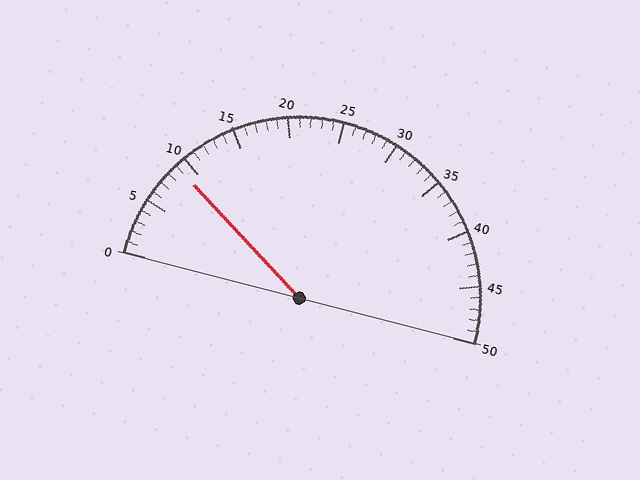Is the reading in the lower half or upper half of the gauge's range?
The reading is in the lower half of the range (0 to 50).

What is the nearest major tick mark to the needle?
The nearest major tick mark is 10.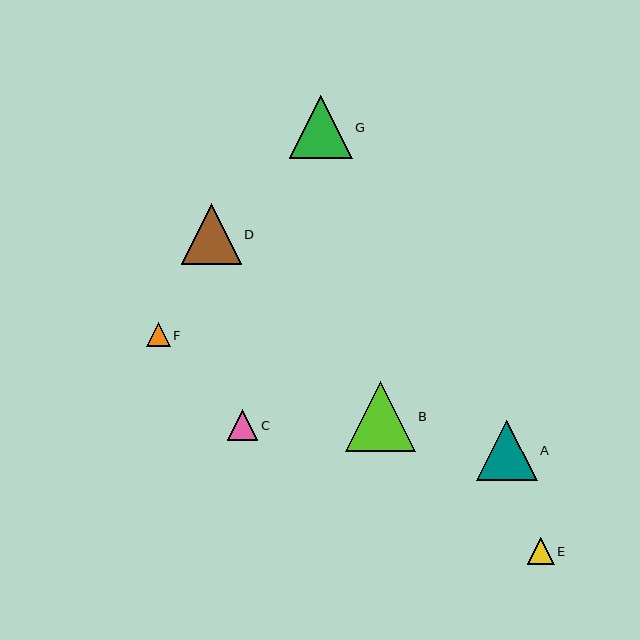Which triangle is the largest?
Triangle B is the largest with a size of approximately 70 pixels.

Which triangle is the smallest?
Triangle F is the smallest with a size of approximately 24 pixels.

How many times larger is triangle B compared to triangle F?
Triangle B is approximately 2.9 times the size of triangle F.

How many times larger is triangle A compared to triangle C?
Triangle A is approximately 2.0 times the size of triangle C.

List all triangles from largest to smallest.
From largest to smallest: B, G, A, D, C, E, F.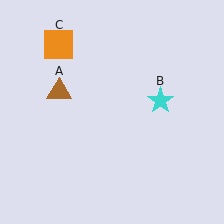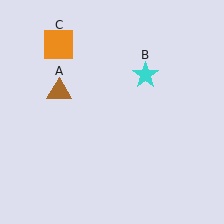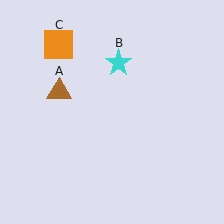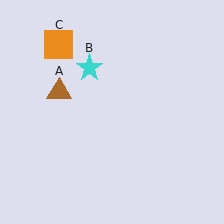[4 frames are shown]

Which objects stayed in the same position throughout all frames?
Brown triangle (object A) and orange square (object C) remained stationary.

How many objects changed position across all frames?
1 object changed position: cyan star (object B).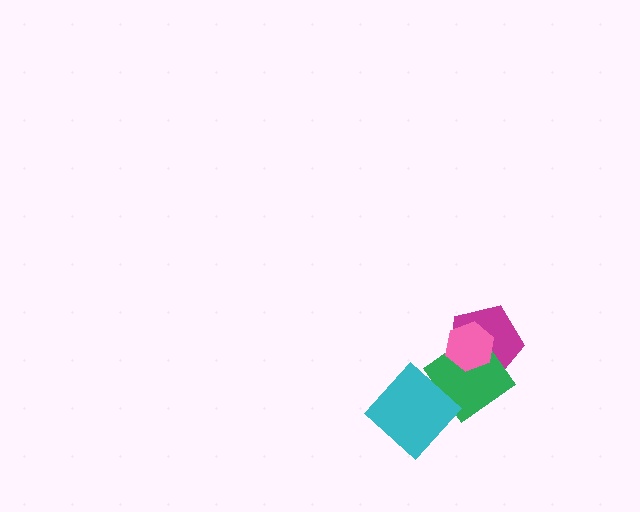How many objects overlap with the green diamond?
3 objects overlap with the green diamond.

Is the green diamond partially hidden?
Yes, it is partially covered by another shape.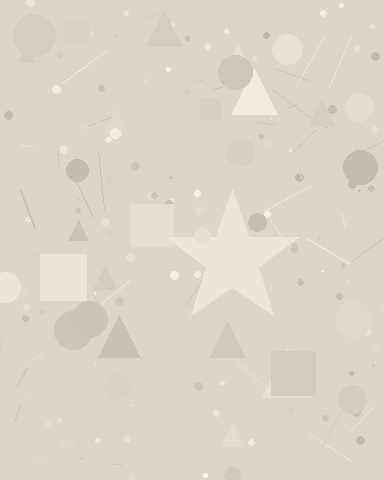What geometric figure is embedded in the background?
A star is embedded in the background.